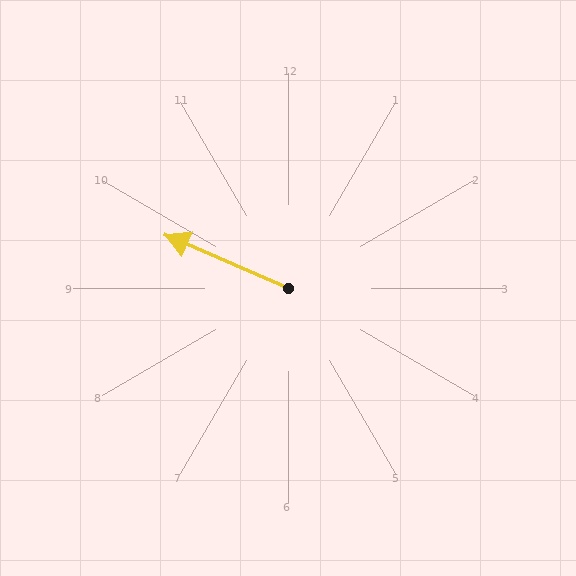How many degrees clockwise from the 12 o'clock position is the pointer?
Approximately 293 degrees.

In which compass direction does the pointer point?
Northwest.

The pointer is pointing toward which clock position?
Roughly 10 o'clock.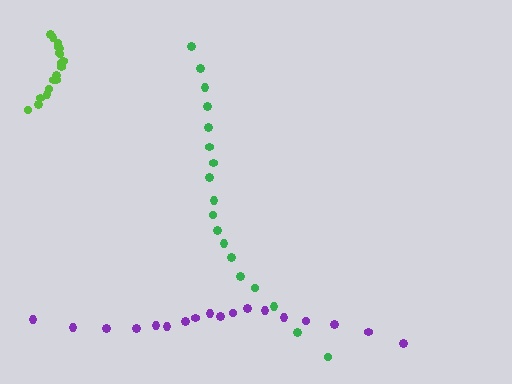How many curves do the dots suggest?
There are 3 distinct paths.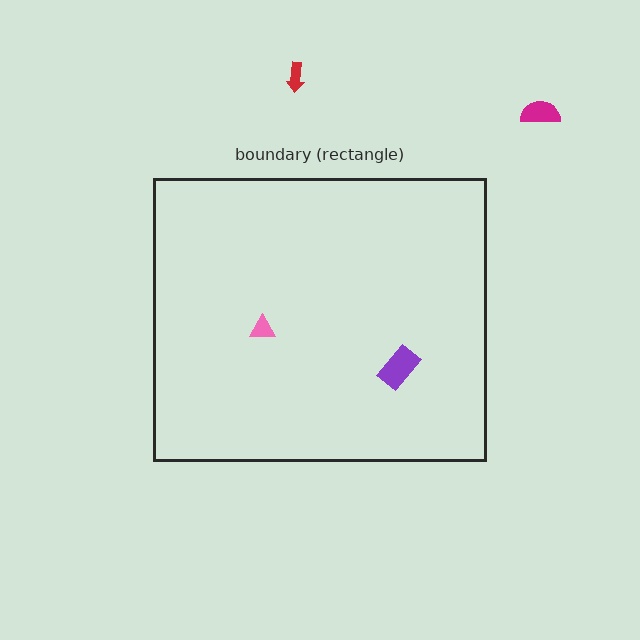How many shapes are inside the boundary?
2 inside, 2 outside.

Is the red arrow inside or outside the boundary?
Outside.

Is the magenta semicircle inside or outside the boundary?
Outside.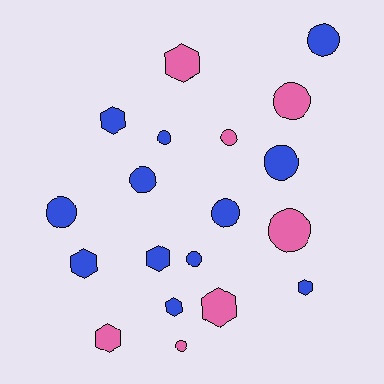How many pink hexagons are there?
There are 3 pink hexagons.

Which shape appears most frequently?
Circle, with 11 objects.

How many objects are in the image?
There are 19 objects.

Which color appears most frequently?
Blue, with 12 objects.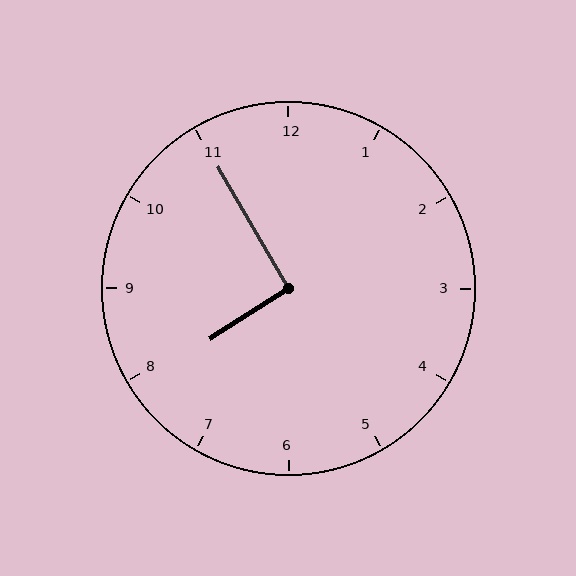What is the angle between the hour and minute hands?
Approximately 92 degrees.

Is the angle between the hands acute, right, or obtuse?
It is right.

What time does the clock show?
7:55.